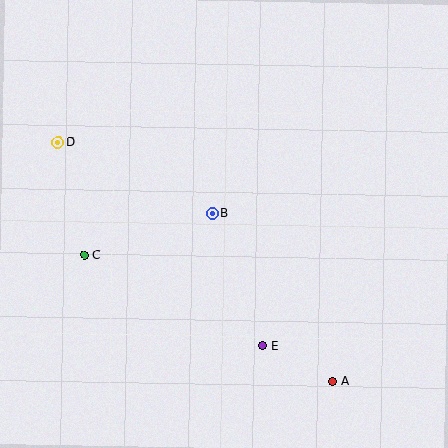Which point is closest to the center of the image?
Point B at (213, 213) is closest to the center.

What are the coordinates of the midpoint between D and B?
The midpoint between D and B is at (135, 178).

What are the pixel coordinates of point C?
Point C is at (85, 255).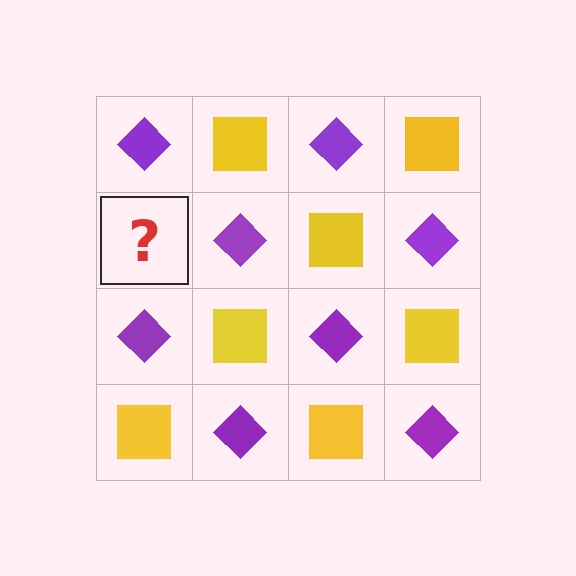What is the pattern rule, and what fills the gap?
The rule is that it alternates purple diamond and yellow square in a checkerboard pattern. The gap should be filled with a yellow square.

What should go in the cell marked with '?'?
The missing cell should contain a yellow square.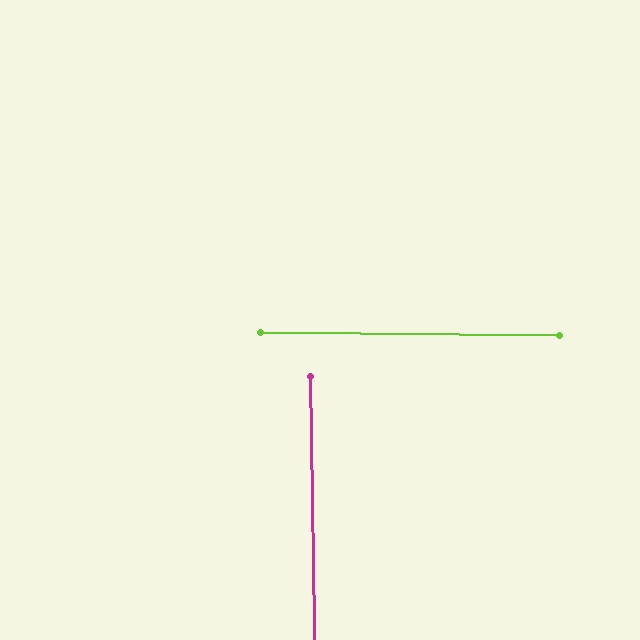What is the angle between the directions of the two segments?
Approximately 88 degrees.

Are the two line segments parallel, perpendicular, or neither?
Perpendicular — they meet at approximately 88°.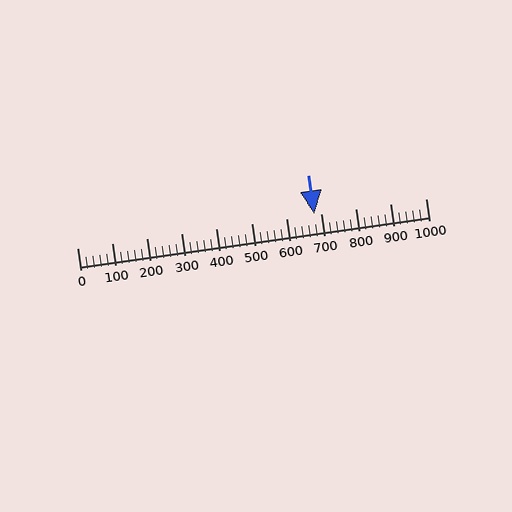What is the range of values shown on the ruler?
The ruler shows values from 0 to 1000.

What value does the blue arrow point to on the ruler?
The blue arrow points to approximately 680.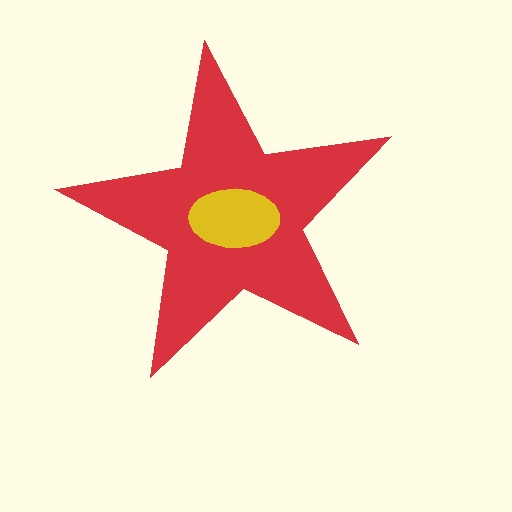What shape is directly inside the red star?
The yellow ellipse.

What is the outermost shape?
The red star.